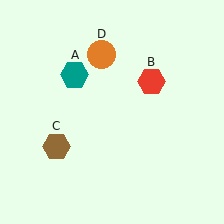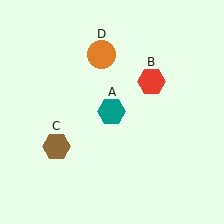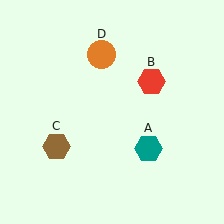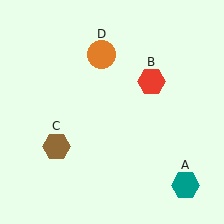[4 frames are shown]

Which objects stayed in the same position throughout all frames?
Red hexagon (object B) and brown hexagon (object C) and orange circle (object D) remained stationary.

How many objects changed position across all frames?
1 object changed position: teal hexagon (object A).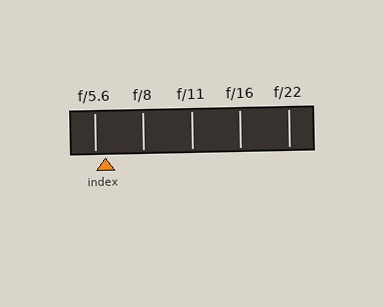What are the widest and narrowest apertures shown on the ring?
The widest aperture shown is f/5.6 and the narrowest is f/22.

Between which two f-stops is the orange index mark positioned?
The index mark is between f/5.6 and f/8.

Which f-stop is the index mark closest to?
The index mark is closest to f/5.6.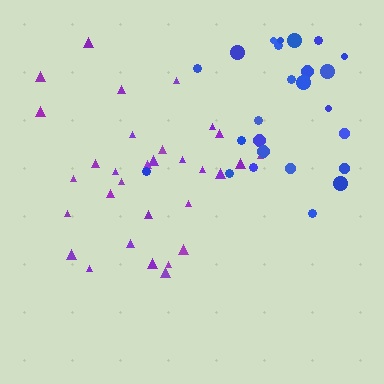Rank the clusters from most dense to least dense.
blue, purple.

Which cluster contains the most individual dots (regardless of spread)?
Purple (31).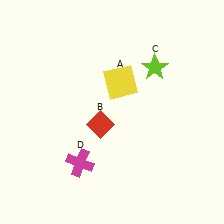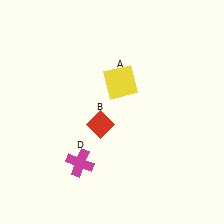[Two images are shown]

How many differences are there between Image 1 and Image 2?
There is 1 difference between the two images.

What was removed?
The lime star (C) was removed in Image 2.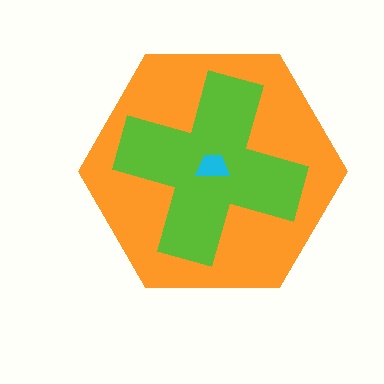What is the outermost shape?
The orange hexagon.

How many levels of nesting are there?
3.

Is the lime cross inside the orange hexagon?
Yes.